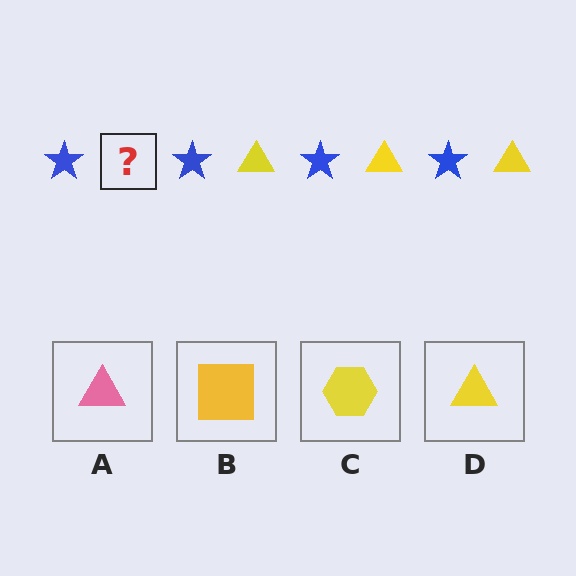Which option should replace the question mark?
Option D.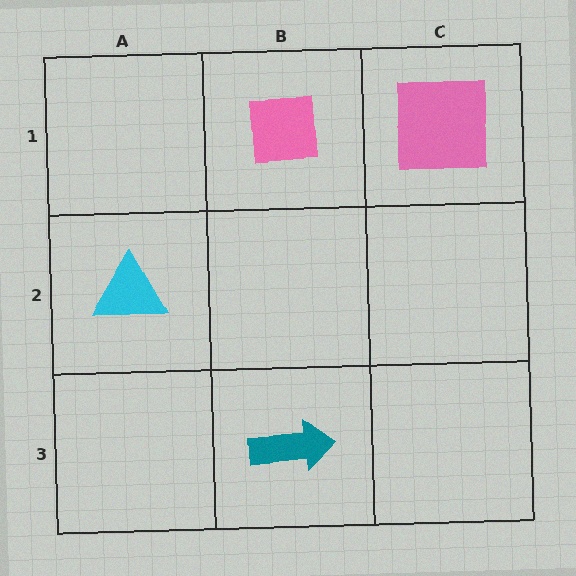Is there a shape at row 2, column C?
No, that cell is empty.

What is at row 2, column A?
A cyan triangle.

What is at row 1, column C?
A pink square.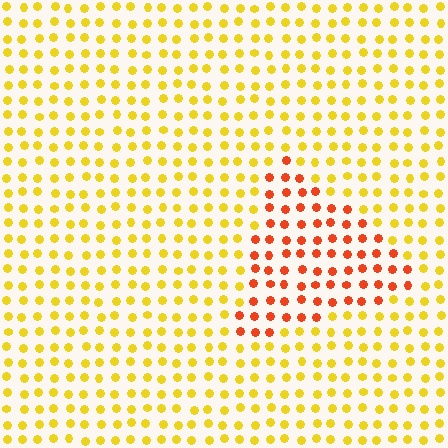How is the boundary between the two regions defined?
The boundary is defined purely by a slight shift in hue (about 43 degrees). Spacing, size, and orientation are identical on both sides.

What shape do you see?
I see a triangle.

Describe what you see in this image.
The image is filled with small yellow elements in a uniform arrangement. A triangle-shaped region is visible where the elements are tinted to a slightly different hue, forming a subtle color boundary.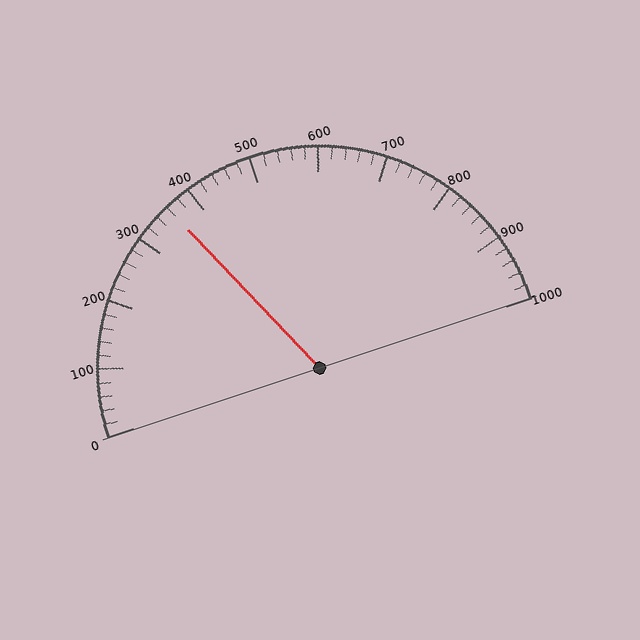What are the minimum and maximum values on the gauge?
The gauge ranges from 0 to 1000.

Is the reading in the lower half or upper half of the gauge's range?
The reading is in the lower half of the range (0 to 1000).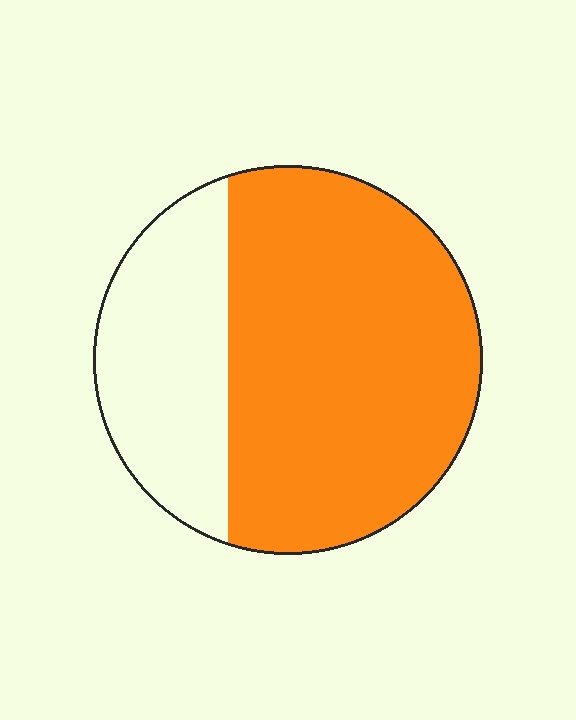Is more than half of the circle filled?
Yes.